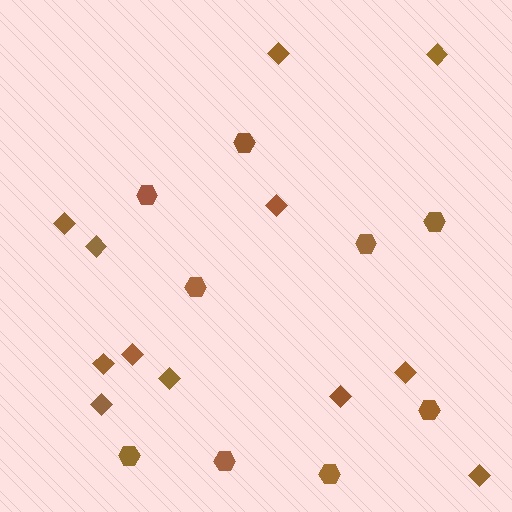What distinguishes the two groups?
There are 2 groups: one group of diamonds (12) and one group of hexagons (9).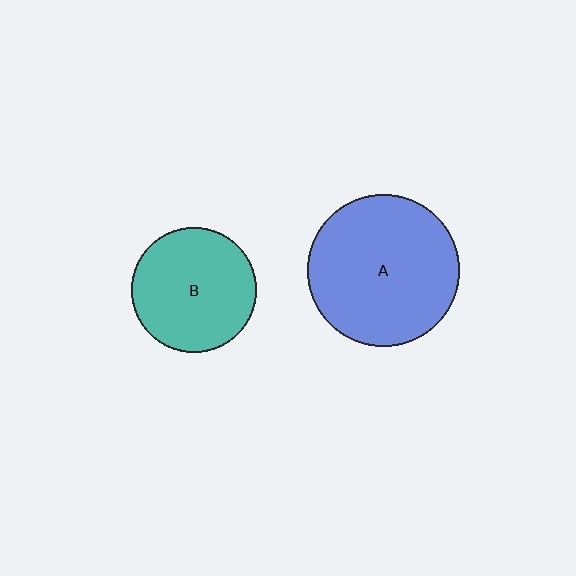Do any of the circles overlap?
No, none of the circles overlap.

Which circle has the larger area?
Circle A (blue).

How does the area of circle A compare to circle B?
Approximately 1.5 times.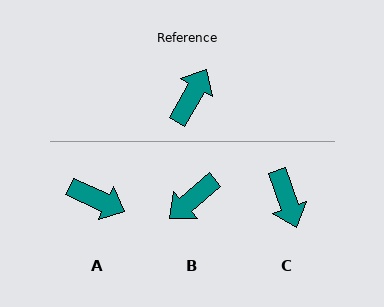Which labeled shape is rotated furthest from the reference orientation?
B, about 160 degrees away.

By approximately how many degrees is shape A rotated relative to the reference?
Approximately 85 degrees clockwise.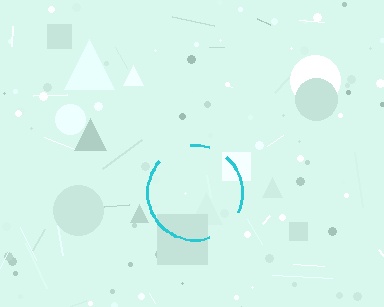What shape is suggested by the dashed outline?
The dashed outline suggests a circle.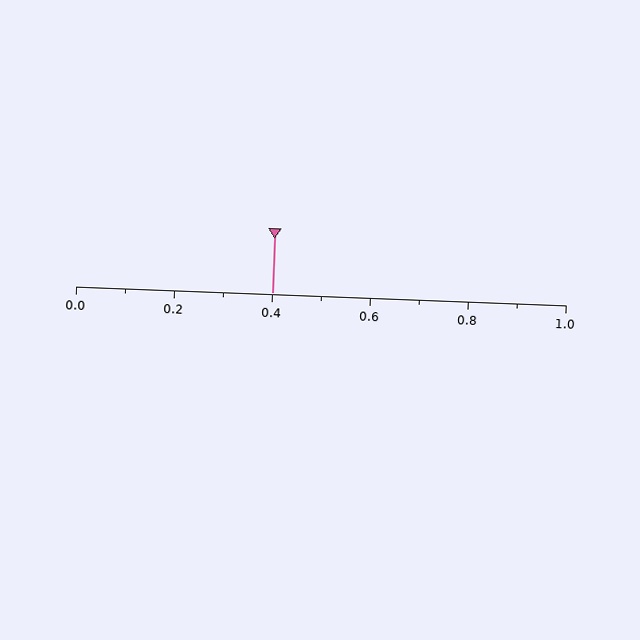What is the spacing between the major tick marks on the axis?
The major ticks are spaced 0.2 apart.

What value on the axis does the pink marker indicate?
The marker indicates approximately 0.4.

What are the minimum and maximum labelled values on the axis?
The axis runs from 0.0 to 1.0.